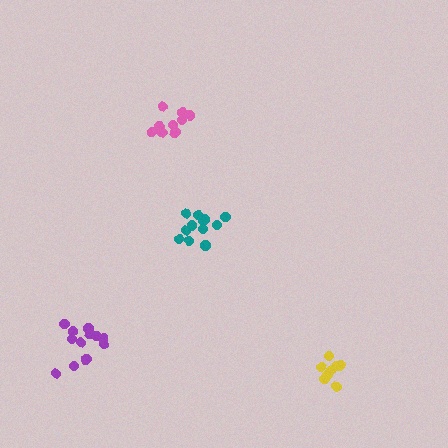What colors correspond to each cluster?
The clusters are colored: teal, yellow, purple, pink.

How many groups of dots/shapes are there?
There are 4 groups.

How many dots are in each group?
Group 1: 12 dots, Group 2: 8 dots, Group 3: 12 dots, Group 4: 9 dots (41 total).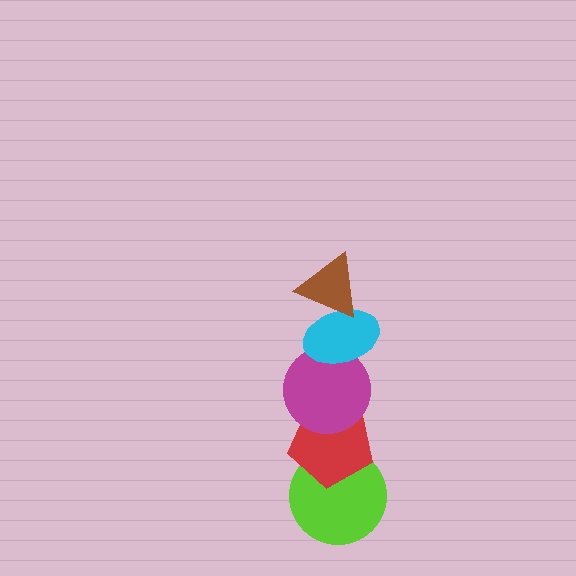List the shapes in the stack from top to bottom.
From top to bottom: the brown triangle, the cyan ellipse, the magenta circle, the red pentagon, the lime circle.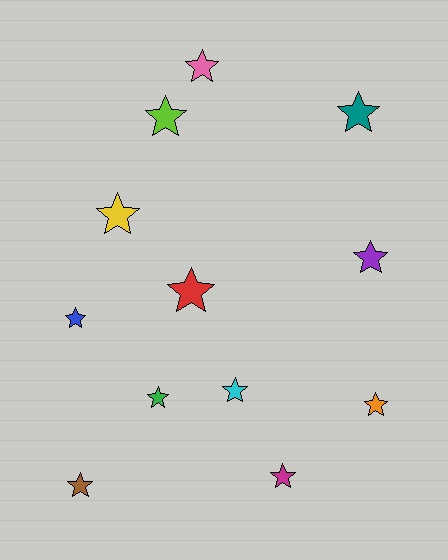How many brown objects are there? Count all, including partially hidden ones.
There is 1 brown object.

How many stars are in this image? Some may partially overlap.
There are 12 stars.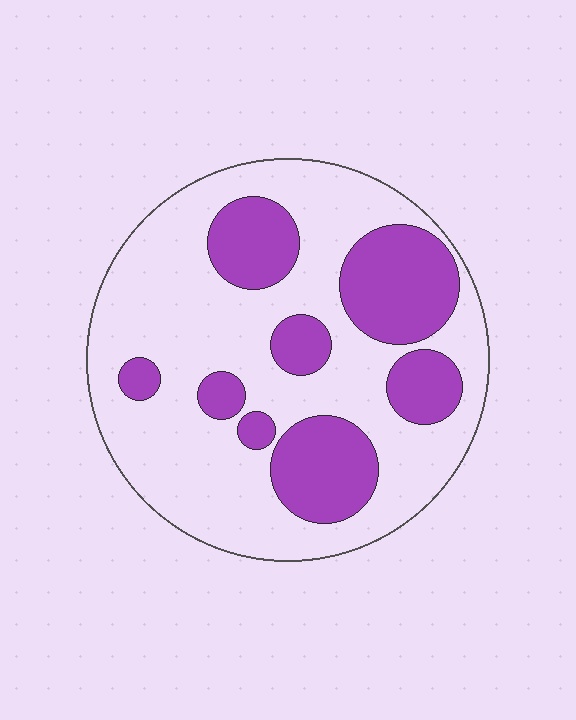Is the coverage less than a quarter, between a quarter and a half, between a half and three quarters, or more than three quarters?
Between a quarter and a half.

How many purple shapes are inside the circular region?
8.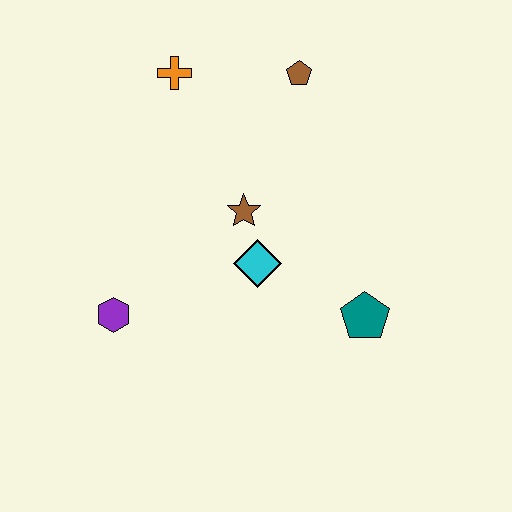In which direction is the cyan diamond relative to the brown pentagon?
The cyan diamond is below the brown pentagon.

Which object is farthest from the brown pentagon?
The purple hexagon is farthest from the brown pentagon.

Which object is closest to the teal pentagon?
The cyan diamond is closest to the teal pentagon.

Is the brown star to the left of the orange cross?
No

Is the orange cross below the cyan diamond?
No